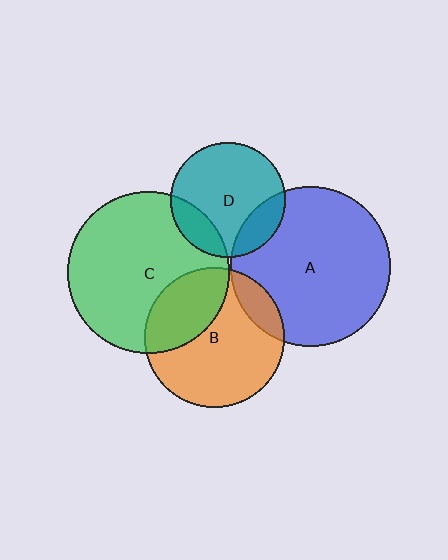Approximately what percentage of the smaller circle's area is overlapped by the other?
Approximately 15%.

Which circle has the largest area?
Circle C (green).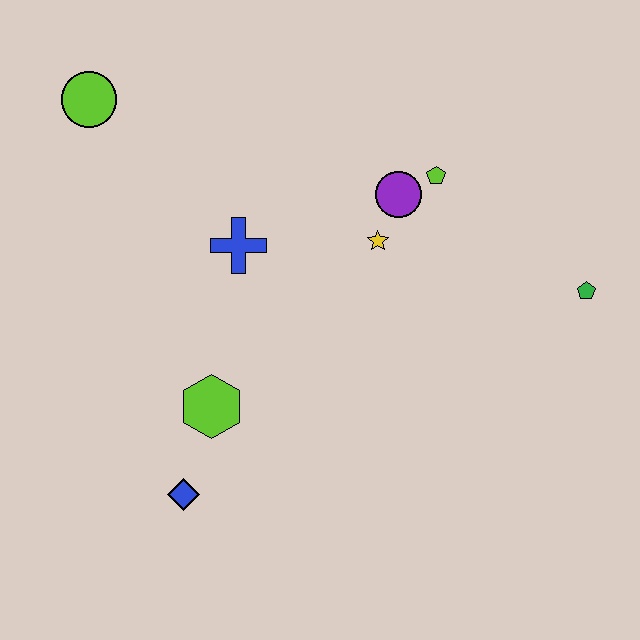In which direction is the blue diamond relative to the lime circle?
The blue diamond is below the lime circle.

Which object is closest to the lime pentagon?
The purple circle is closest to the lime pentagon.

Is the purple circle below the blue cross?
No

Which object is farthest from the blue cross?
The green pentagon is farthest from the blue cross.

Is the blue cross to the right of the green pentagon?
No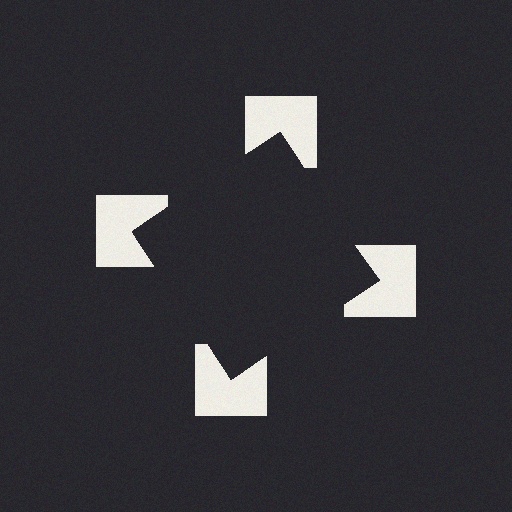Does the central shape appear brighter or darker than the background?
It typically appears slightly darker than the background, even though no actual brightness change is drawn.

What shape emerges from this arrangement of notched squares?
An illusory square — its edges are inferred from the aligned wedge cuts in the notched squares, not physically drawn.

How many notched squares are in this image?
There are 4 — one at each vertex of the illusory square.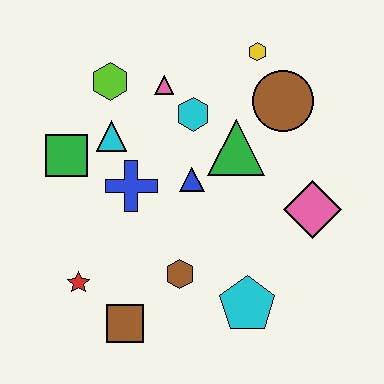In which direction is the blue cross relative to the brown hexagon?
The blue cross is above the brown hexagon.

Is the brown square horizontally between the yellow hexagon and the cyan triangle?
Yes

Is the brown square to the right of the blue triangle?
No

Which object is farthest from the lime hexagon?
The cyan pentagon is farthest from the lime hexagon.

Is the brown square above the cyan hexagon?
No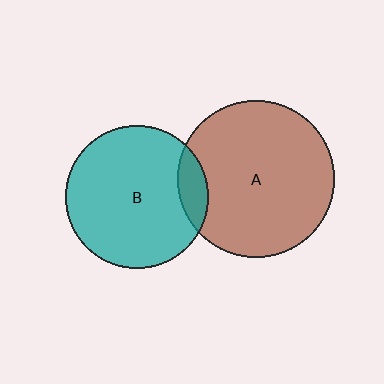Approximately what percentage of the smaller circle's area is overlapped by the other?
Approximately 10%.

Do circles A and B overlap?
Yes.